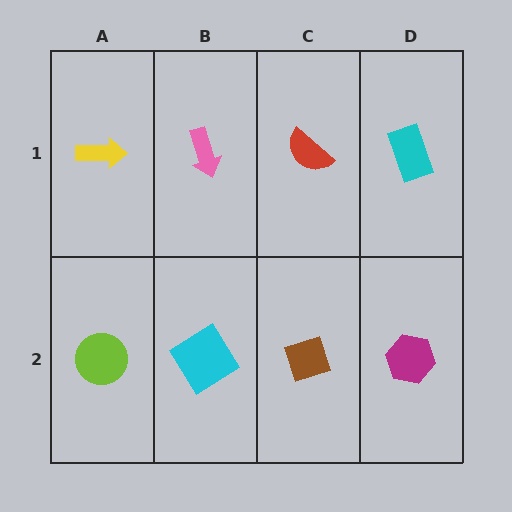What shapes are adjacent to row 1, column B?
A cyan diamond (row 2, column B), a yellow arrow (row 1, column A), a red semicircle (row 1, column C).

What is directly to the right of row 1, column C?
A cyan rectangle.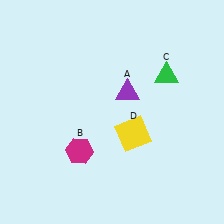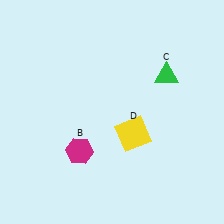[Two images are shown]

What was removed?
The purple triangle (A) was removed in Image 2.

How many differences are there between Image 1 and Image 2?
There is 1 difference between the two images.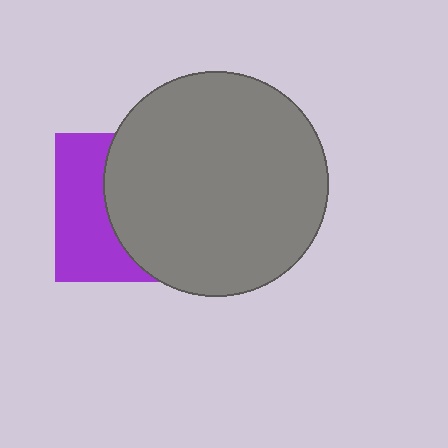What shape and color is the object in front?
The object in front is a gray circle.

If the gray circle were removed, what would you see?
You would see the complete purple square.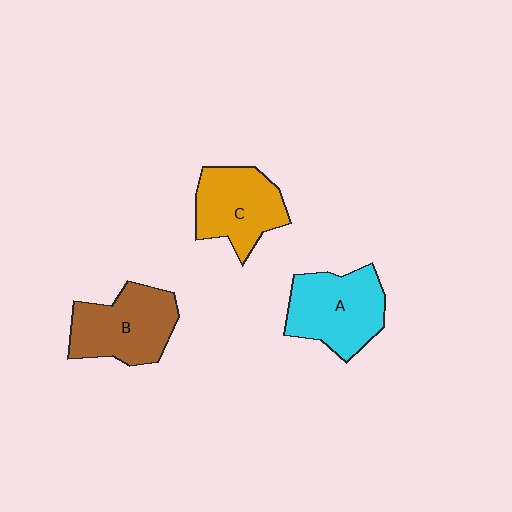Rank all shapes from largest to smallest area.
From largest to smallest: A (cyan), B (brown), C (orange).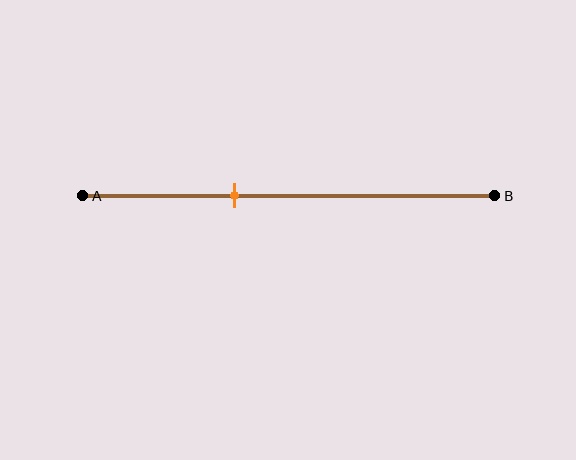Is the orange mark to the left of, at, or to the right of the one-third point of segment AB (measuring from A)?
The orange mark is to the right of the one-third point of segment AB.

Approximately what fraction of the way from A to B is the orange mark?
The orange mark is approximately 35% of the way from A to B.